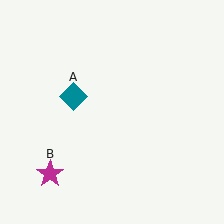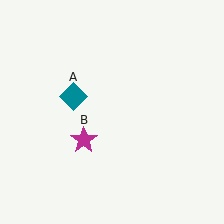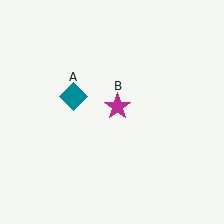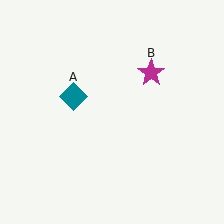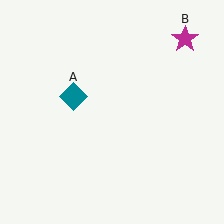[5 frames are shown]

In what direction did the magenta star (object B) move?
The magenta star (object B) moved up and to the right.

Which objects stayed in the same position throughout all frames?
Teal diamond (object A) remained stationary.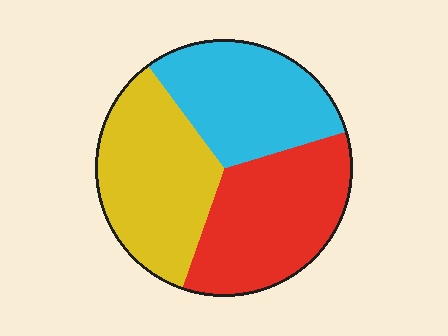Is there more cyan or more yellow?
Yellow.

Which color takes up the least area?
Cyan, at roughly 30%.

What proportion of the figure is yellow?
Yellow covers around 35% of the figure.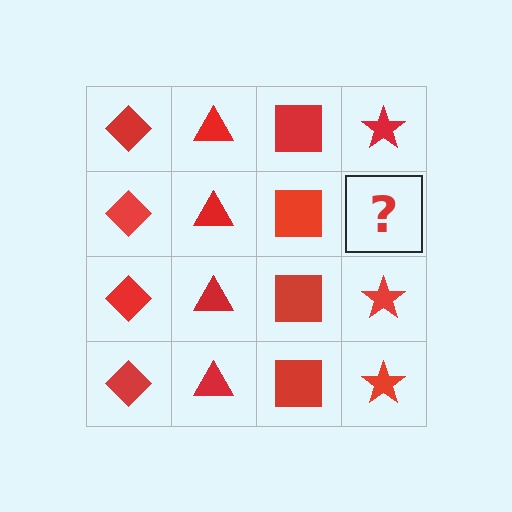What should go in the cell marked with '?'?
The missing cell should contain a red star.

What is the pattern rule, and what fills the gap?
The rule is that each column has a consistent shape. The gap should be filled with a red star.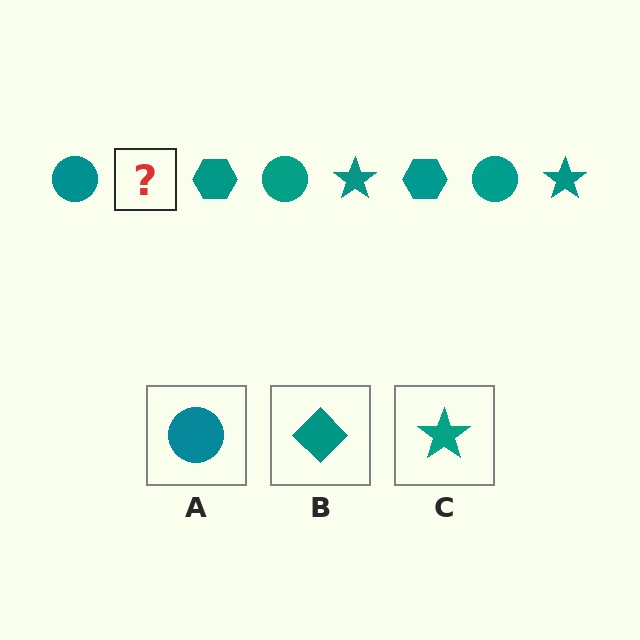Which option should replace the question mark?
Option C.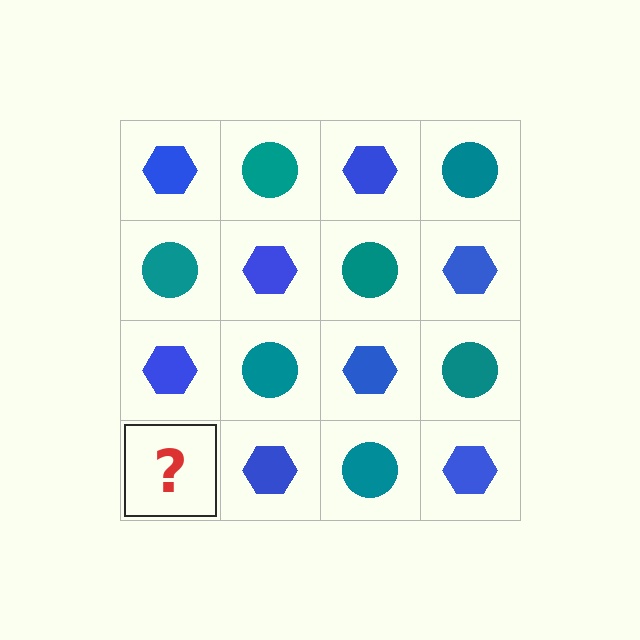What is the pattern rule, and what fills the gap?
The rule is that it alternates blue hexagon and teal circle in a checkerboard pattern. The gap should be filled with a teal circle.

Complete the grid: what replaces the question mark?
The question mark should be replaced with a teal circle.